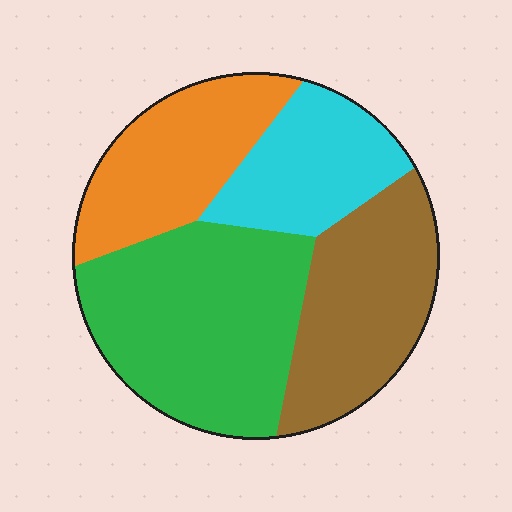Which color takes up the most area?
Green, at roughly 35%.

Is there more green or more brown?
Green.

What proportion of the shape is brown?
Brown covers around 25% of the shape.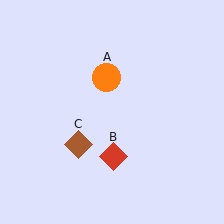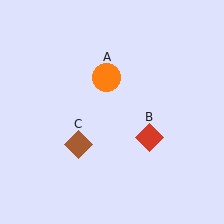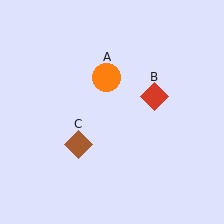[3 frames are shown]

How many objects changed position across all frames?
1 object changed position: red diamond (object B).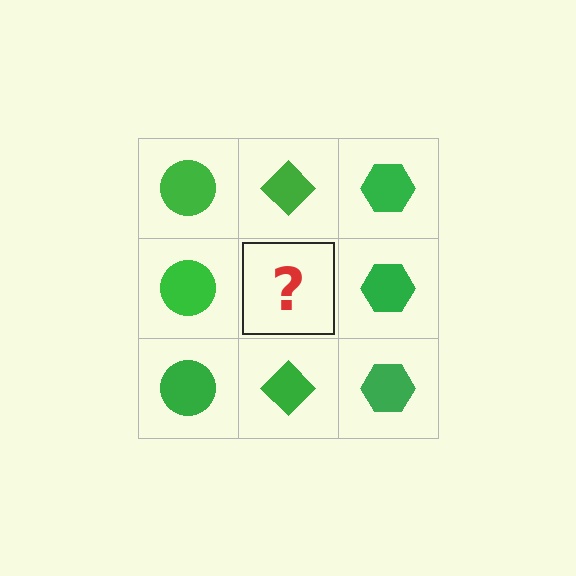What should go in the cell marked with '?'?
The missing cell should contain a green diamond.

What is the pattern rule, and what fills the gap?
The rule is that each column has a consistent shape. The gap should be filled with a green diamond.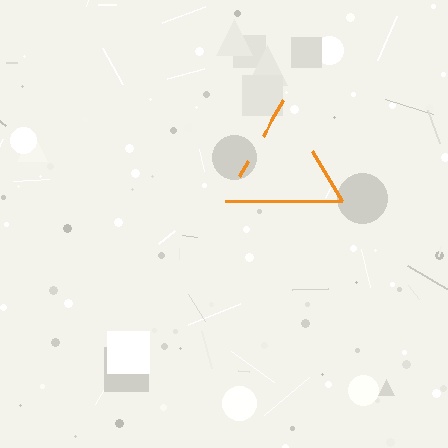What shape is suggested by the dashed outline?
The dashed outline suggests a triangle.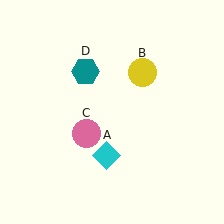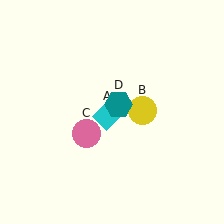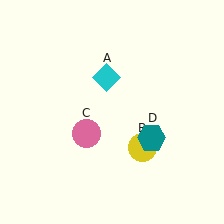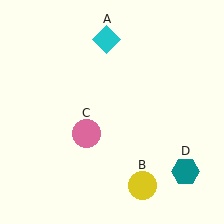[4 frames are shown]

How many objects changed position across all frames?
3 objects changed position: cyan diamond (object A), yellow circle (object B), teal hexagon (object D).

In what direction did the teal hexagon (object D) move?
The teal hexagon (object D) moved down and to the right.